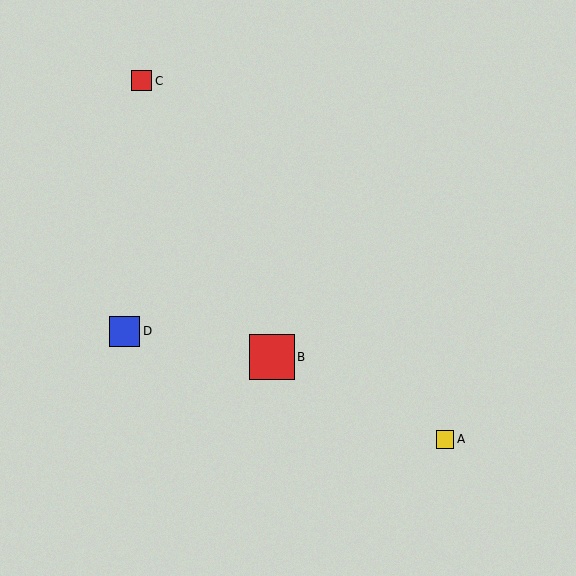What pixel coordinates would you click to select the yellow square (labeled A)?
Click at (445, 439) to select the yellow square A.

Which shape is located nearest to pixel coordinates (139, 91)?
The red square (labeled C) at (141, 81) is nearest to that location.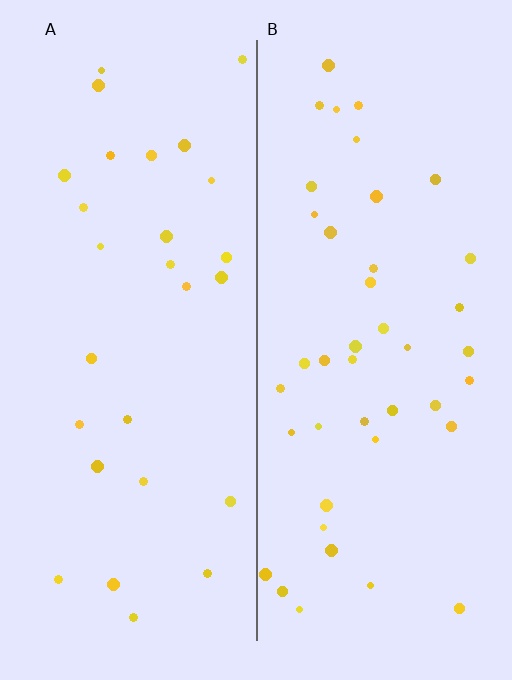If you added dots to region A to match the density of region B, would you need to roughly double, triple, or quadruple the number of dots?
Approximately double.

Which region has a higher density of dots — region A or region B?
B (the right).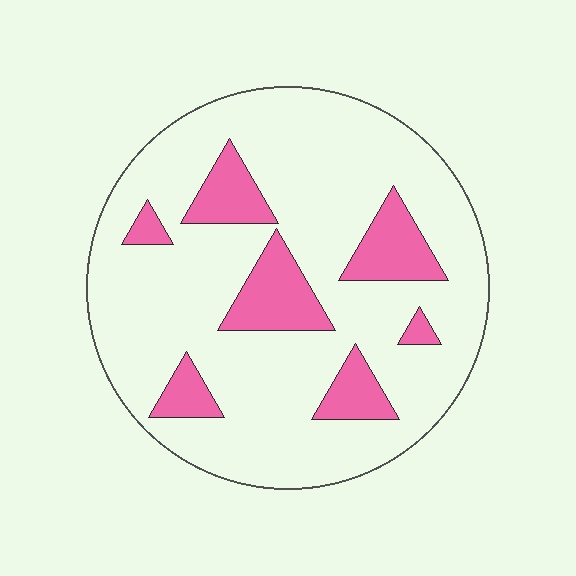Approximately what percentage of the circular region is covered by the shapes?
Approximately 20%.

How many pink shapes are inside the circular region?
7.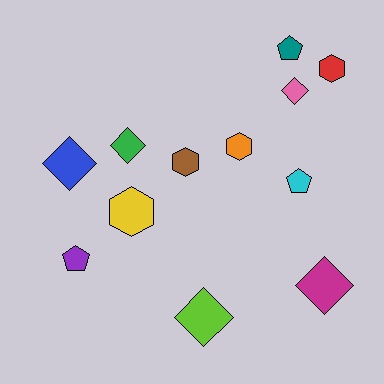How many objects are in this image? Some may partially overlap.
There are 12 objects.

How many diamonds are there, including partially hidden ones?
There are 5 diamonds.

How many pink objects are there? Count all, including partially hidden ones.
There is 1 pink object.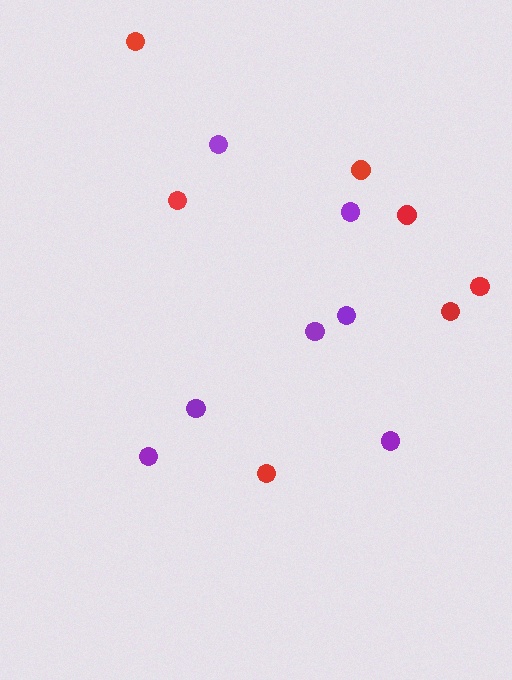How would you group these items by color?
There are 2 groups: one group of red circles (7) and one group of purple circles (7).